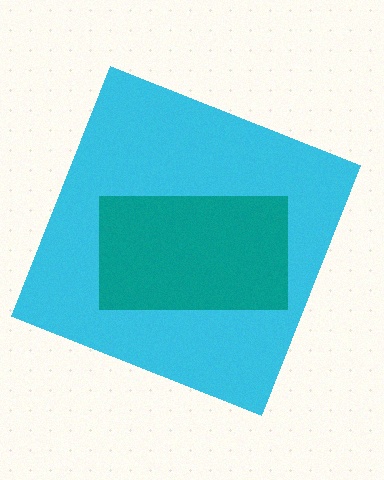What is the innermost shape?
The teal rectangle.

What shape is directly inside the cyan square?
The teal rectangle.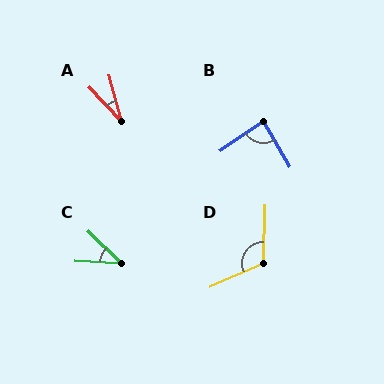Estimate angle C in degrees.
Approximately 42 degrees.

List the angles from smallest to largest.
A (28°), C (42°), B (87°), D (115°).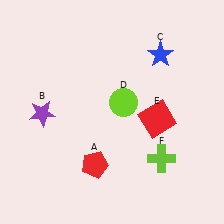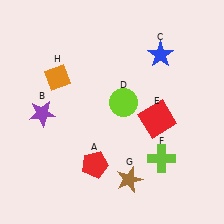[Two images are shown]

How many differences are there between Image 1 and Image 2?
There are 2 differences between the two images.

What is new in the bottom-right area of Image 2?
A brown star (G) was added in the bottom-right area of Image 2.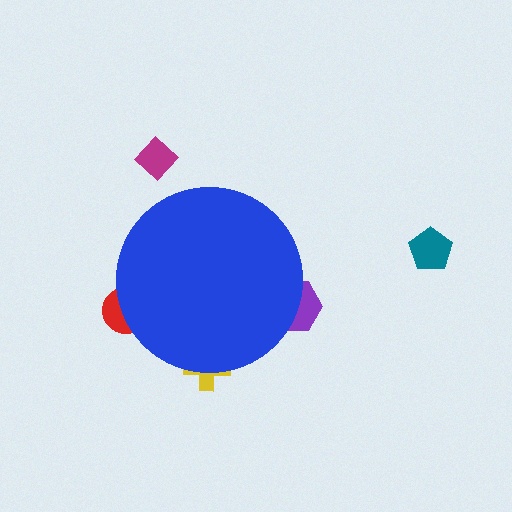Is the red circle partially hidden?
Yes, the red circle is partially hidden behind the blue circle.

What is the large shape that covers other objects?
A blue circle.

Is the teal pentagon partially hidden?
No, the teal pentagon is fully visible.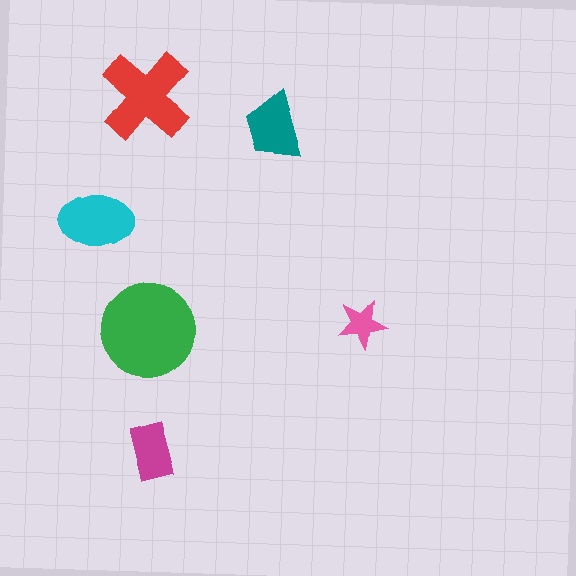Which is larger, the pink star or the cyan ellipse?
The cyan ellipse.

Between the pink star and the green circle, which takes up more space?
The green circle.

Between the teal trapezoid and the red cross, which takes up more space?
The red cross.